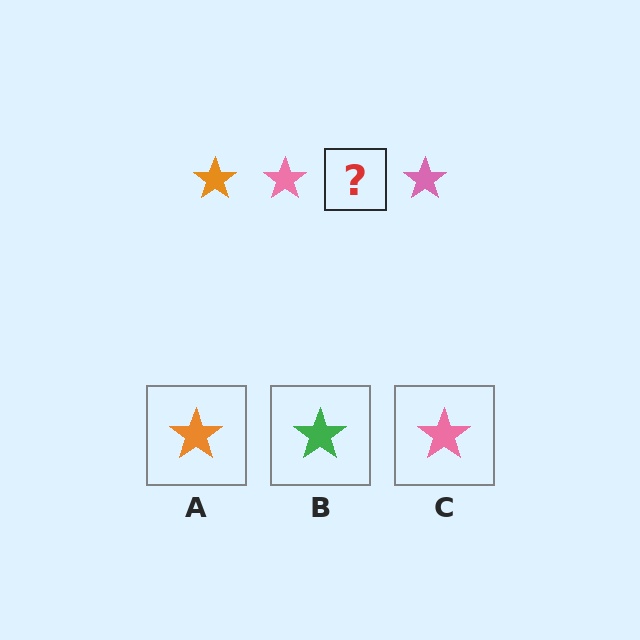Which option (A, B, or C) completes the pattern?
A.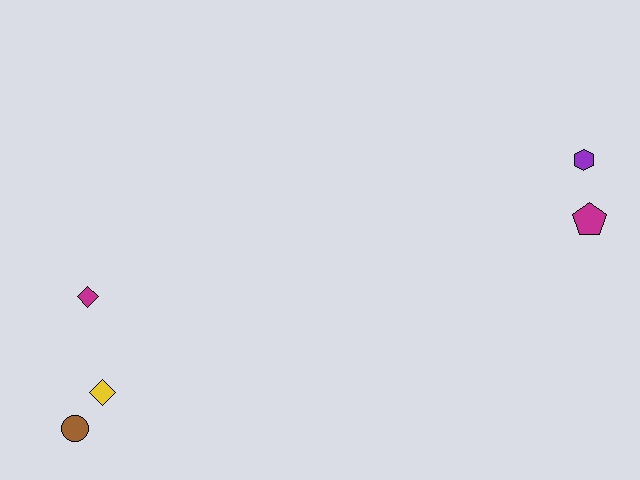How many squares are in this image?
There are no squares.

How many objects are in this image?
There are 5 objects.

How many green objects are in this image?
There are no green objects.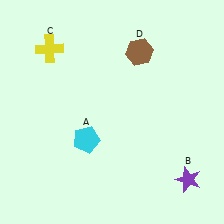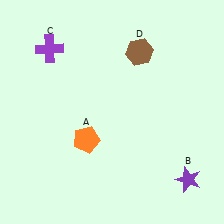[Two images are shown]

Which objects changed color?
A changed from cyan to orange. C changed from yellow to purple.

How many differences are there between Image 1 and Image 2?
There are 2 differences between the two images.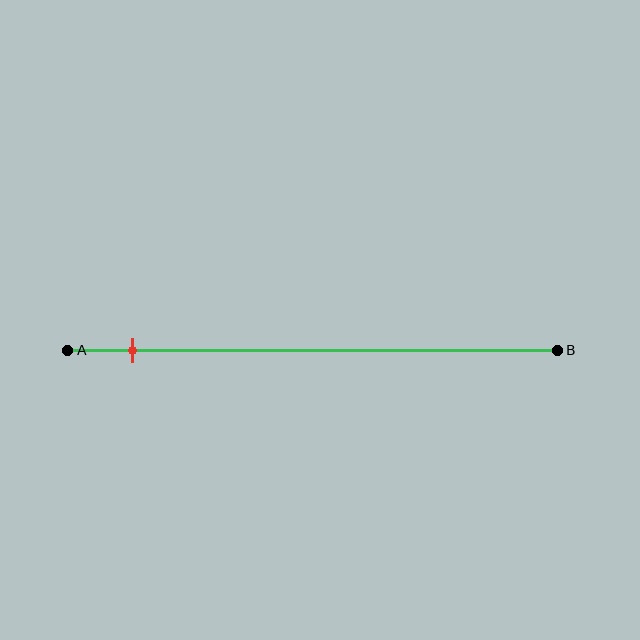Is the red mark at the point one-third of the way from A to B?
No, the mark is at about 15% from A, not at the 33% one-third point.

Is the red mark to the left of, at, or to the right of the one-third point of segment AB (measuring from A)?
The red mark is to the left of the one-third point of segment AB.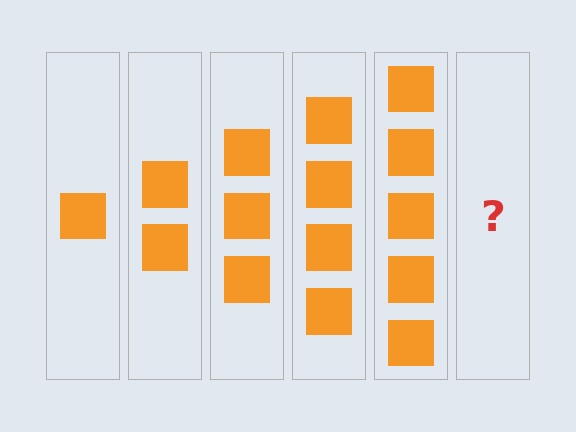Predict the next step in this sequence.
The next step is 6 squares.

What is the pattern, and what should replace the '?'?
The pattern is that each step adds one more square. The '?' should be 6 squares.